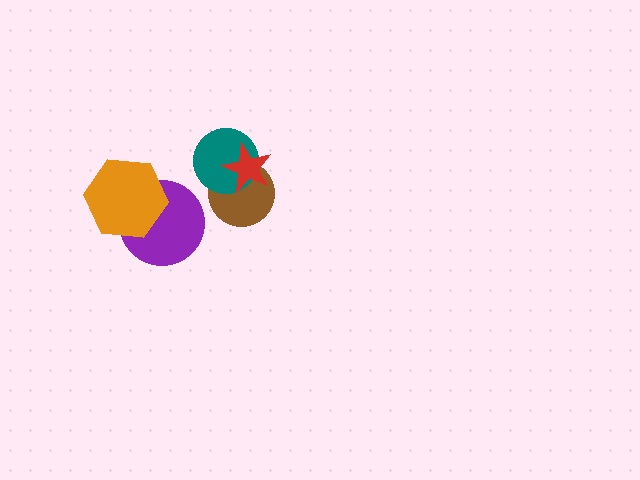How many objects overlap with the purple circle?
1 object overlaps with the purple circle.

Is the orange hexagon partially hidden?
No, no other shape covers it.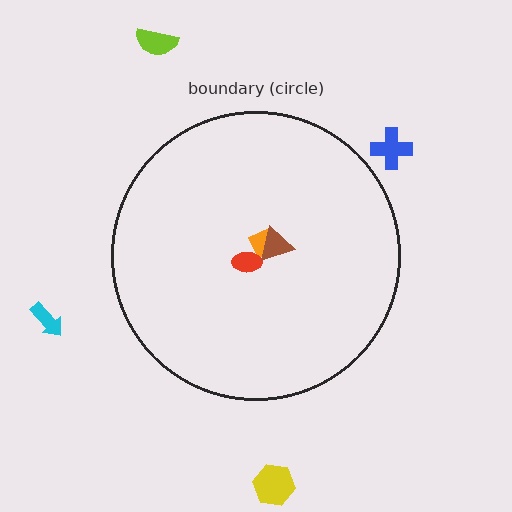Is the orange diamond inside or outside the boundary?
Inside.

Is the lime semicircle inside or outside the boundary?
Outside.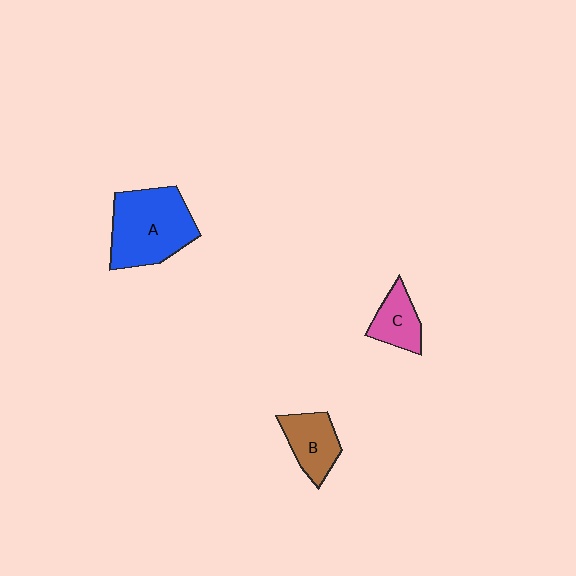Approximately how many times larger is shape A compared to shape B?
Approximately 1.9 times.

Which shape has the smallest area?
Shape C (pink).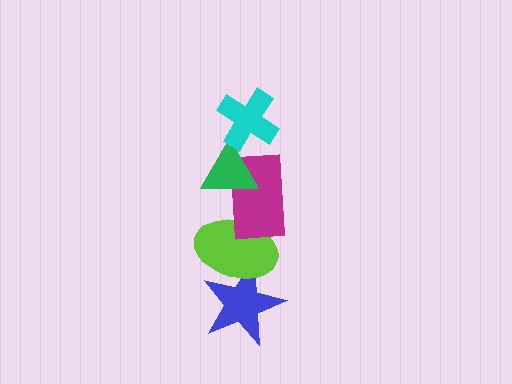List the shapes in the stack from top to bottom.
From top to bottom: the cyan cross, the green triangle, the magenta rectangle, the lime ellipse, the blue star.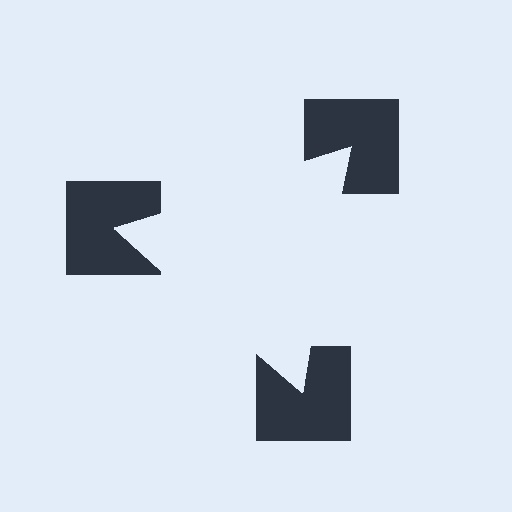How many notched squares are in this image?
There are 3 — one at each vertex of the illusory triangle.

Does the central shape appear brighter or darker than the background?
It typically appears slightly brighter than the background, even though no actual brightness change is drawn.